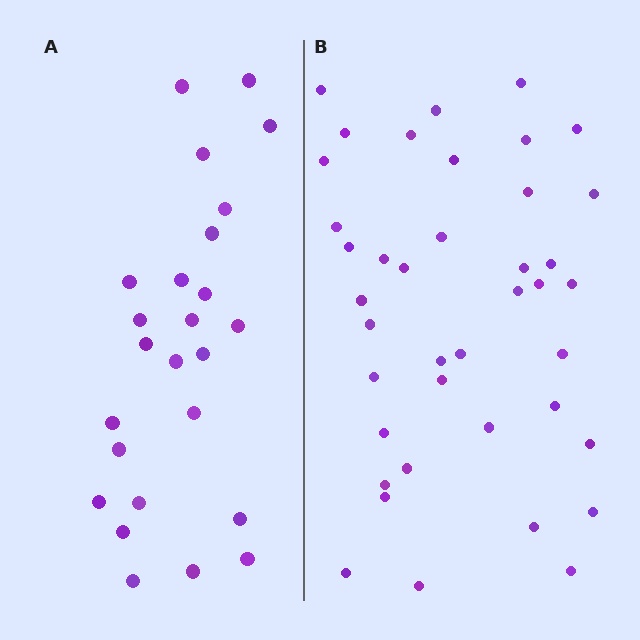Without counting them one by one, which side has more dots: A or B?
Region B (the right region) has more dots.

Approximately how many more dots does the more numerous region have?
Region B has approximately 15 more dots than region A.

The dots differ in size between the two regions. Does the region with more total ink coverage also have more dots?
No. Region A has more total ink coverage because its dots are larger, but region B actually contains more individual dots. Total area can be misleading — the number of items is what matters here.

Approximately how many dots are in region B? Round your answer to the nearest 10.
About 40 dots.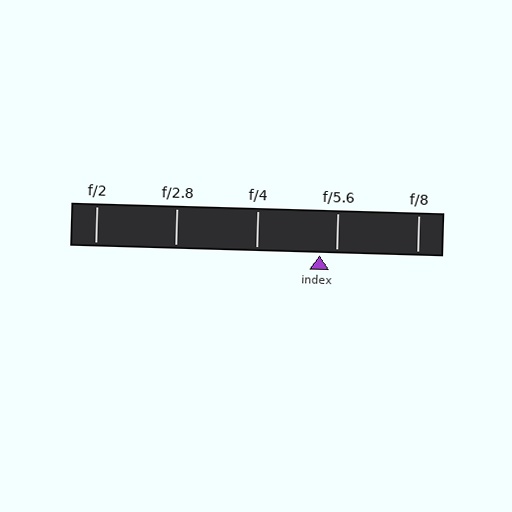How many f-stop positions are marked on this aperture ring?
There are 5 f-stop positions marked.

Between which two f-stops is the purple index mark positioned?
The index mark is between f/4 and f/5.6.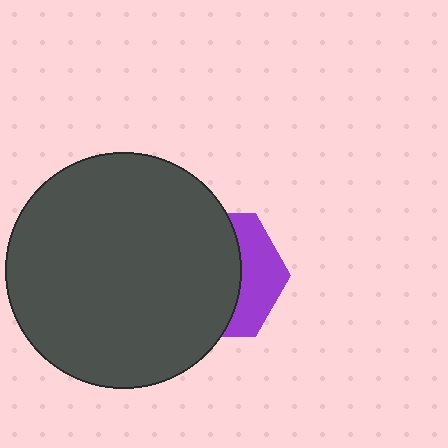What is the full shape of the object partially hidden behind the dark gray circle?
The partially hidden object is a purple hexagon.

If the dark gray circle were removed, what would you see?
You would see the complete purple hexagon.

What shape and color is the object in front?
The object in front is a dark gray circle.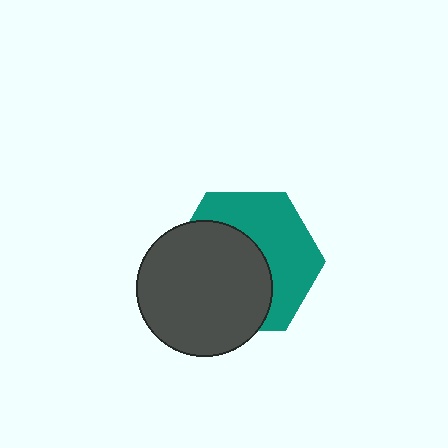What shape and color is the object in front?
The object in front is a dark gray circle.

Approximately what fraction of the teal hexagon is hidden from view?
Roughly 53% of the teal hexagon is hidden behind the dark gray circle.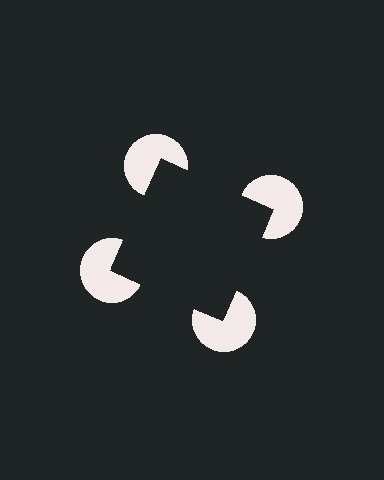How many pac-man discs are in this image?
There are 4 — one at each vertex of the illusory square.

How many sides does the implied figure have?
4 sides.